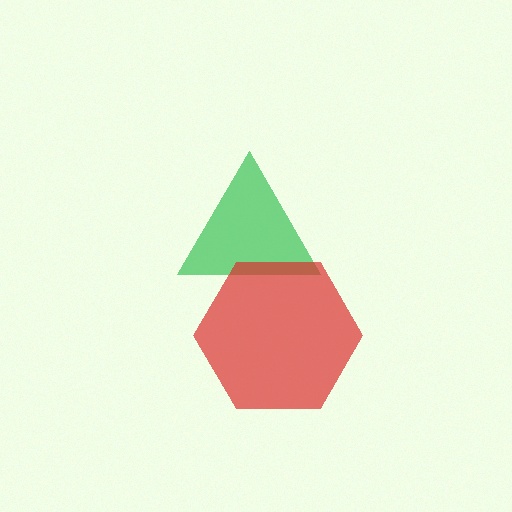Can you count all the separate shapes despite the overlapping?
Yes, there are 2 separate shapes.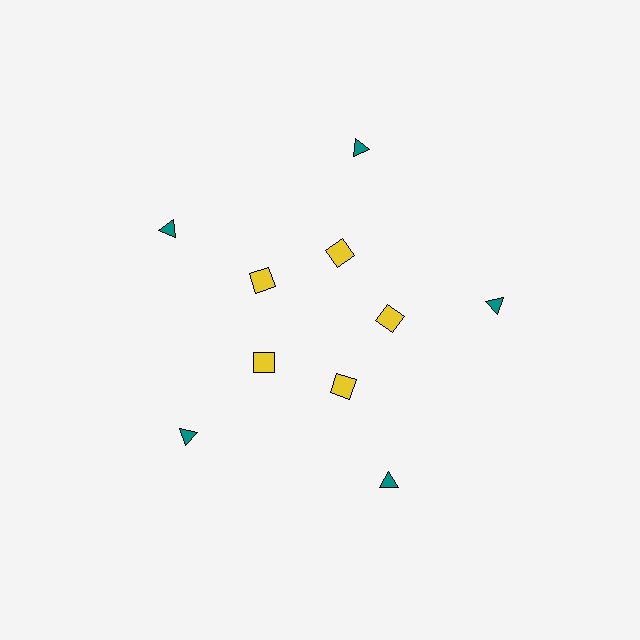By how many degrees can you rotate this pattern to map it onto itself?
The pattern maps onto itself every 72 degrees of rotation.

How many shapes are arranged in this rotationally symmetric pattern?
There are 10 shapes, arranged in 5 groups of 2.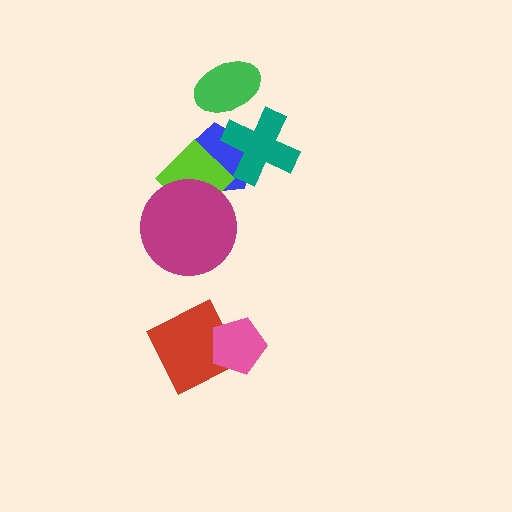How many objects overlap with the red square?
1 object overlaps with the red square.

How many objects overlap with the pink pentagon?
1 object overlaps with the pink pentagon.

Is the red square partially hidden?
Yes, it is partially covered by another shape.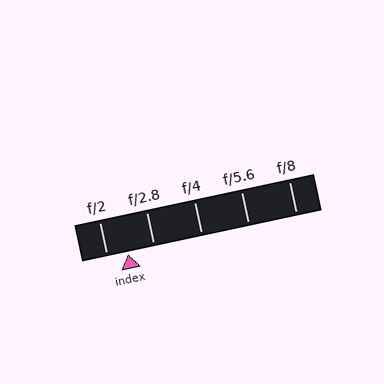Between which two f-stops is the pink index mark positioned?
The index mark is between f/2 and f/2.8.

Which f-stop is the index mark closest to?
The index mark is closest to f/2.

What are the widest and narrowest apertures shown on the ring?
The widest aperture shown is f/2 and the narrowest is f/8.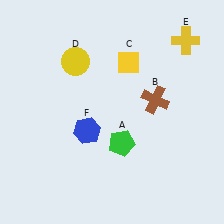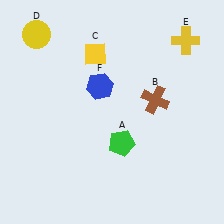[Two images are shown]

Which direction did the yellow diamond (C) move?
The yellow diamond (C) moved left.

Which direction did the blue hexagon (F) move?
The blue hexagon (F) moved up.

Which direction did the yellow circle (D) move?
The yellow circle (D) moved left.